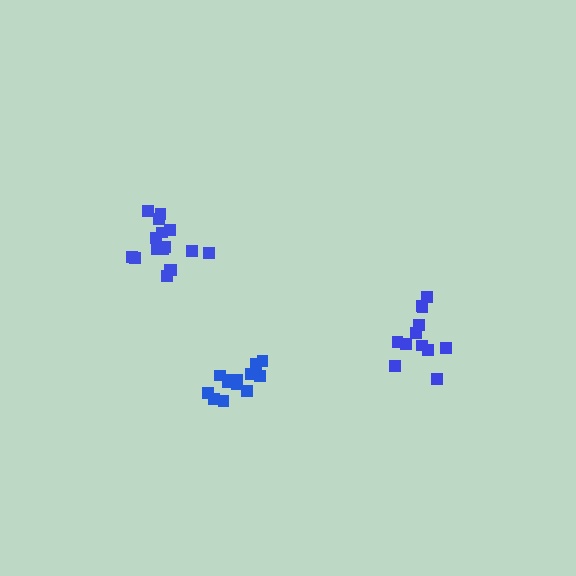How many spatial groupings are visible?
There are 3 spatial groupings.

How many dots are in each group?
Group 1: 14 dots, Group 2: 17 dots, Group 3: 12 dots (43 total).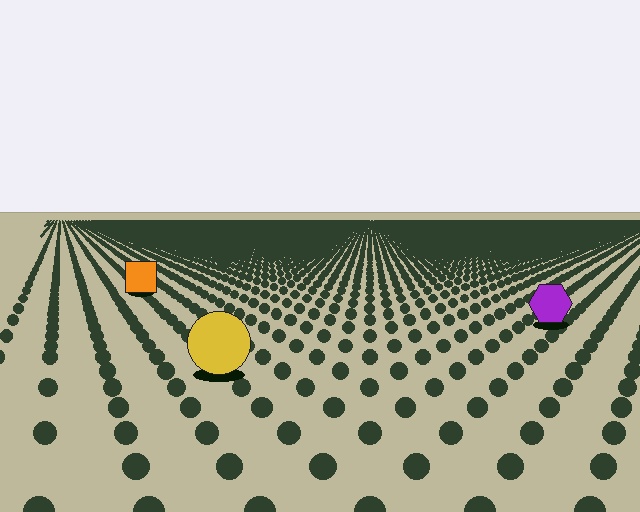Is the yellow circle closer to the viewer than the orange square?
Yes. The yellow circle is closer — you can tell from the texture gradient: the ground texture is coarser near it.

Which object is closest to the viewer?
The yellow circle is closest. The texture marks near it are larger and more spread out.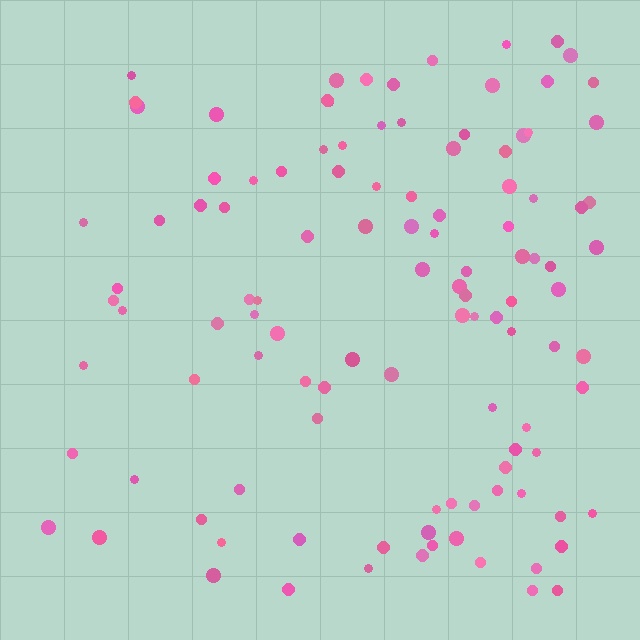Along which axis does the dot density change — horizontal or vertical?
Horizontal.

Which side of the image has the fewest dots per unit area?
The left.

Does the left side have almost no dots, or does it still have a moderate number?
Still a moderate number, just noticeably fewer than the right.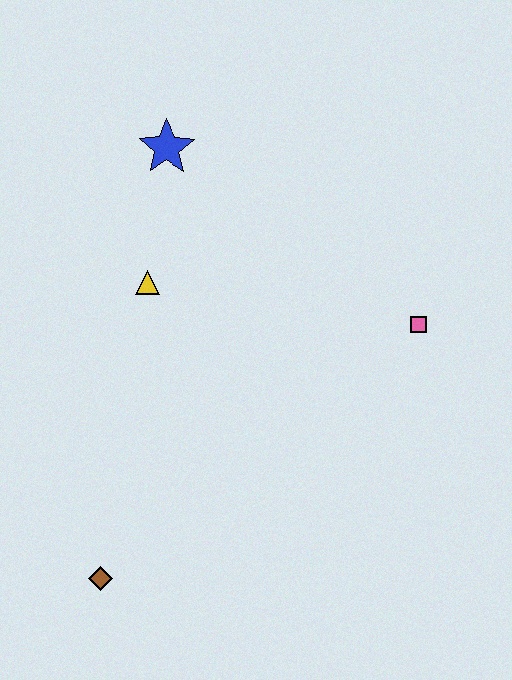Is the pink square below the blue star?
Yes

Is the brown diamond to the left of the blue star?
Yes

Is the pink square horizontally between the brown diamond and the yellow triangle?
No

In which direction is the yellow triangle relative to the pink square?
The yellow triangle is to the left of the pink square.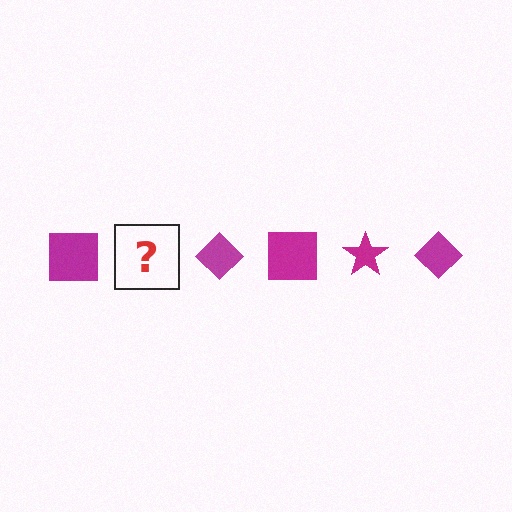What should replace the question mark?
The question mark should be replaced with a magenta star.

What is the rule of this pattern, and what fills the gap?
The rule is that the pattern cycles through square, star, diamond shapes in magenta. The gap should be filled with a magenta star.